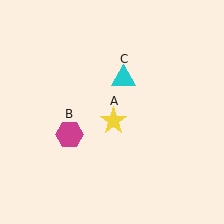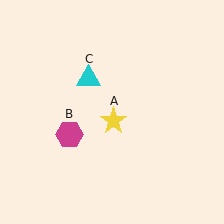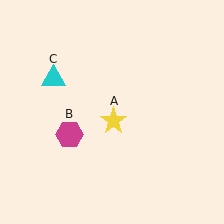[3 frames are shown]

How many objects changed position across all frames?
1 object changed position: cyan triangle (object C).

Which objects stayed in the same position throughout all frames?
Yellow star (object A) and magenta hexagon (object B) remained stationary.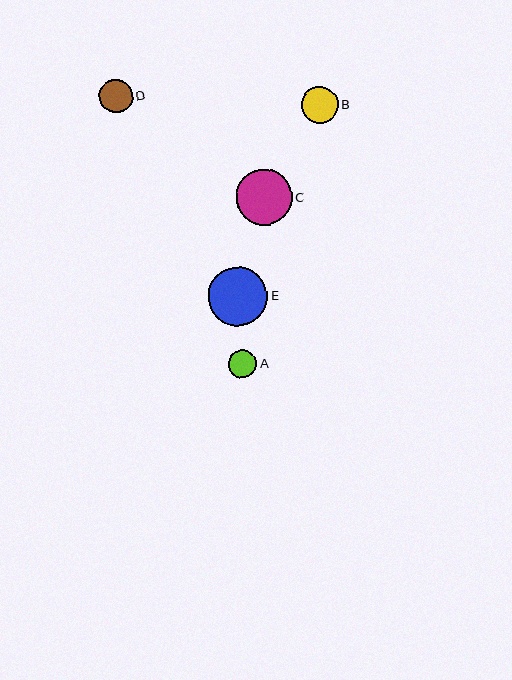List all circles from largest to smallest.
From largest to smallest: E, C, B, D, A.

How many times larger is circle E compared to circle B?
Circle E is approximately 1.6 times the size of circle B.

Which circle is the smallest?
Circle A is the smallest with a size of approximately 29 pixels.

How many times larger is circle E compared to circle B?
Circle E is approximately 1.6 times the size of circle B.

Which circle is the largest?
Circle E is the largest with a size of approximately 59 pixels.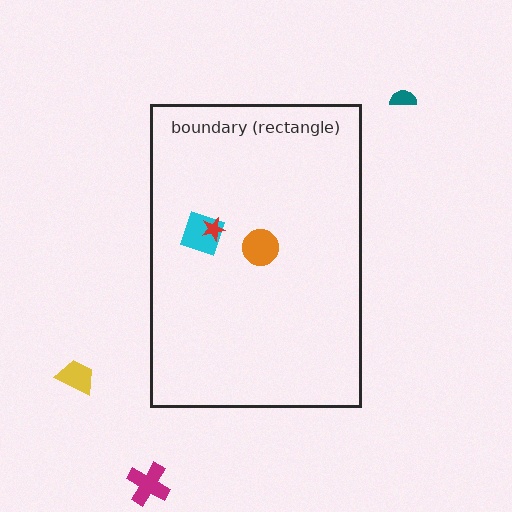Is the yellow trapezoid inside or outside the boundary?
Outside.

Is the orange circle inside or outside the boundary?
Inside.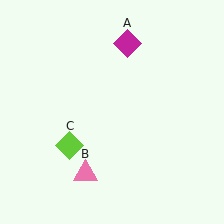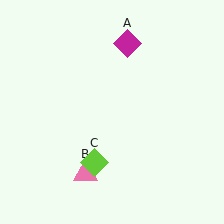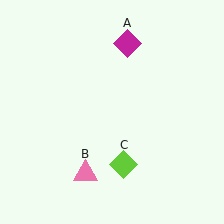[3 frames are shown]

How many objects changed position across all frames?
1 object changed position: lime diamond (object C).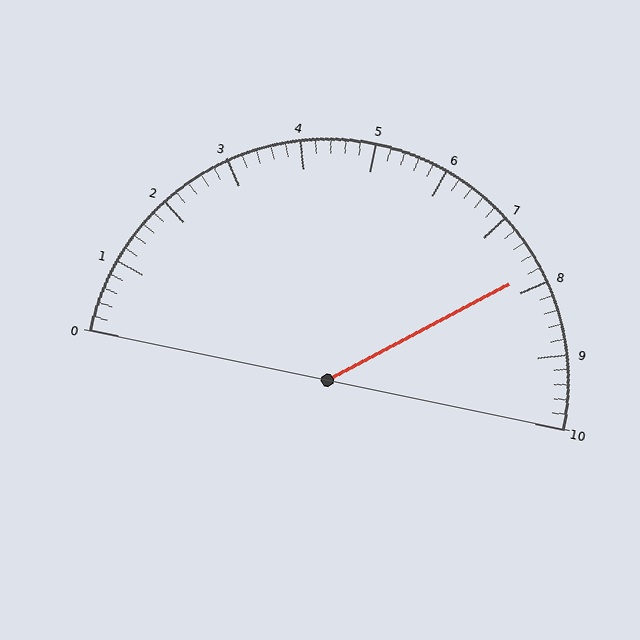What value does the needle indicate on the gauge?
The needle indicates approximately 7.8.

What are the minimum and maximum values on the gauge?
The gauge ranges from 0 to 10.